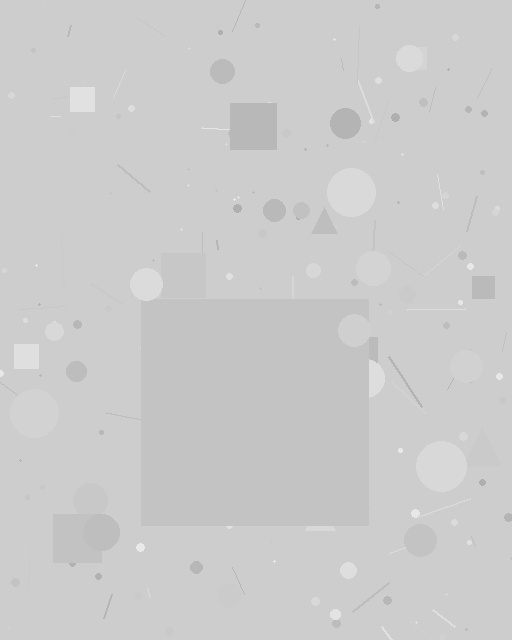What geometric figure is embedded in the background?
A square is embedded in the background.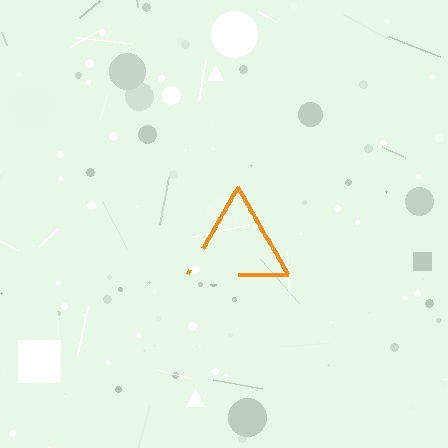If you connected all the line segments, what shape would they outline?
They would outline a triangle.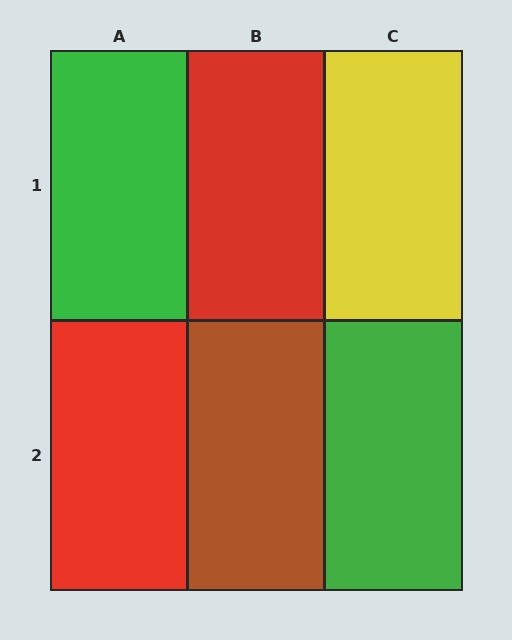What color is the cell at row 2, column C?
Green.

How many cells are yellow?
1 cell is yellow.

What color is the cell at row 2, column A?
Red.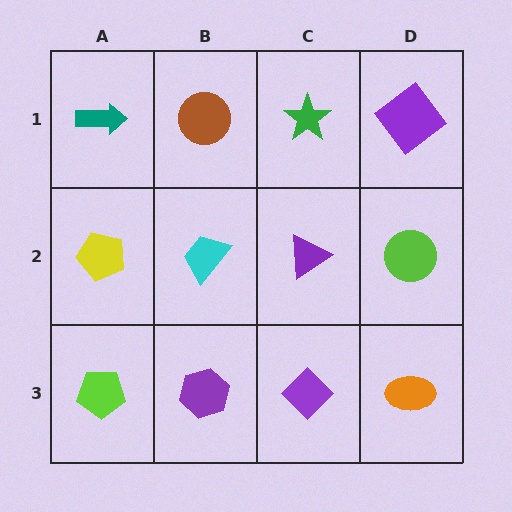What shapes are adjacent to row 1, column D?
A lime circle (row 2, column D), a green star (row 1, column C).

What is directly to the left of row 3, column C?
A purple hexagon.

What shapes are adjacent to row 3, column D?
A lime circle (row 2, column D), a purple diamond (row 3, column C).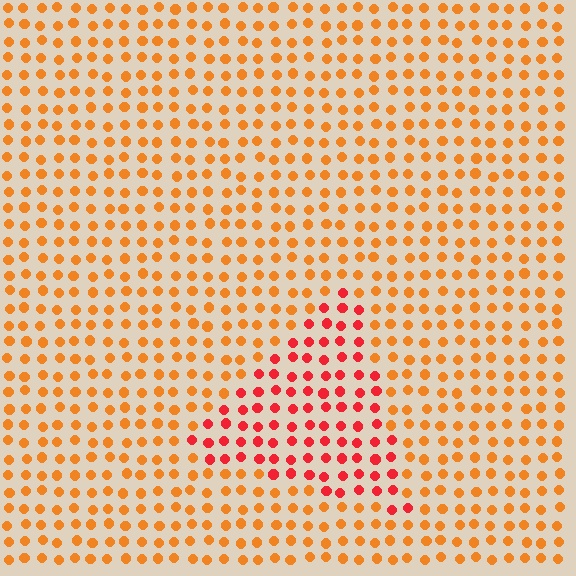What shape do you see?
I see a triangle.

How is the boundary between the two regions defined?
The boundary is defined purely by a slight shift in hue (about 33 degrees). Spacing, size, and orientation are identical on both sides.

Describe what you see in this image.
The image is filled with small orange elements in a uniform arrangement. A triangle-shaped region is visible where the elements are tinted to a slightly different hue, forming a subtle color boundary.